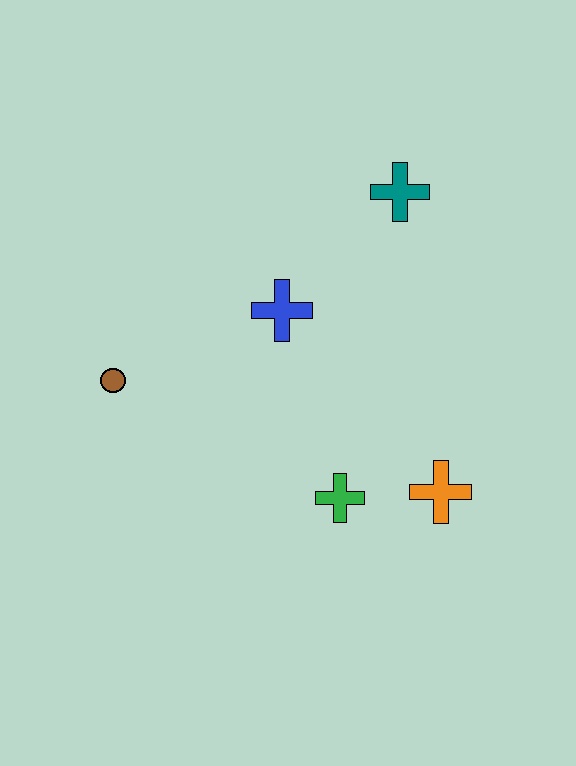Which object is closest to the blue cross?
The teal cross is closest to the blue cross.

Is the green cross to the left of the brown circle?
No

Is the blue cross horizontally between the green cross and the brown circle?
Yes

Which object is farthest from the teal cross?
The brown circle is farthest from the teal cross.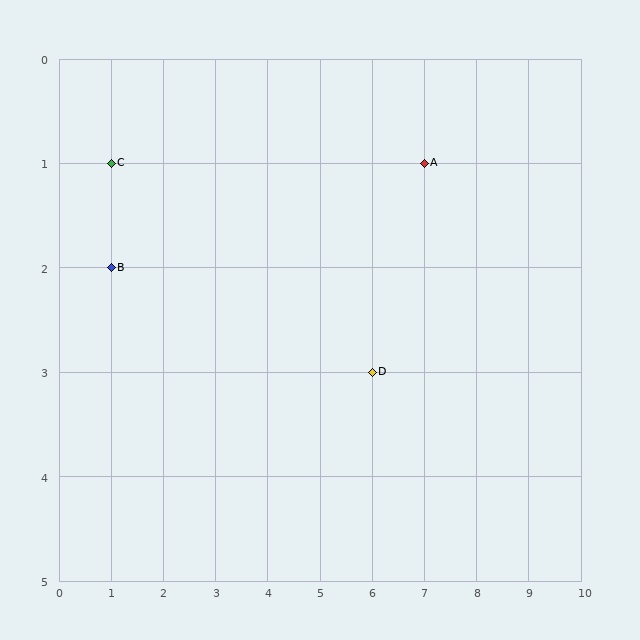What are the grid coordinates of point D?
Point D is at grid coordinates (6, 3).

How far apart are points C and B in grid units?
Points C and B are 1 row apart.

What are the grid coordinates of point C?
Point C is at grid coordinates (1, 1).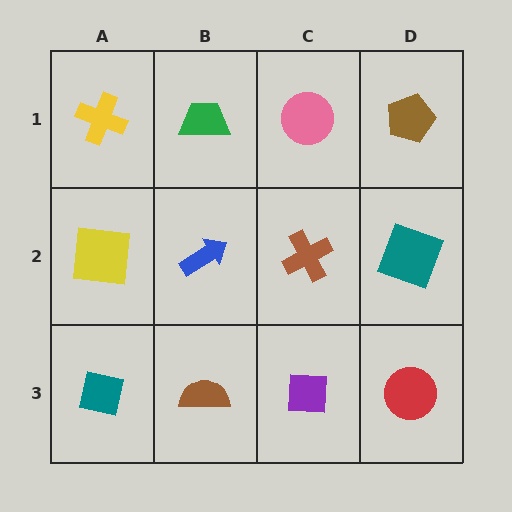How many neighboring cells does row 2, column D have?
3.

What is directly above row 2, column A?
A yellow cross.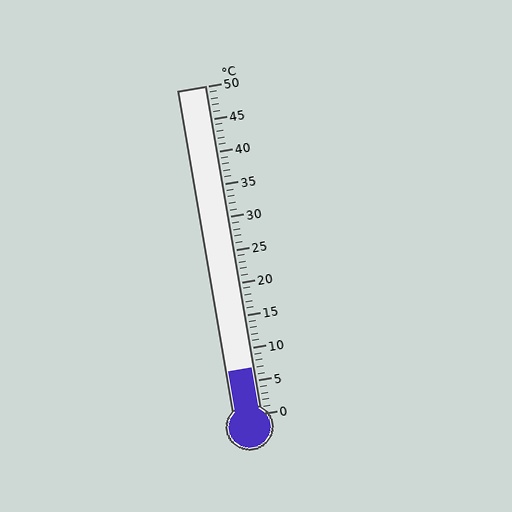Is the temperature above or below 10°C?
The temperature is below 10°C.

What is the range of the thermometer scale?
The thermometer scale ranges from 0°C to 50°C.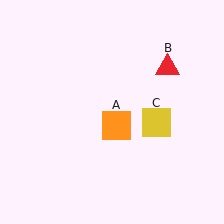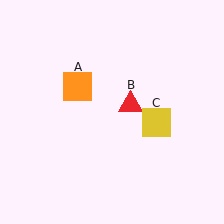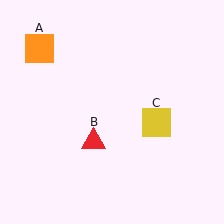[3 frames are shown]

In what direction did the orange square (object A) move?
The orange square (object A) moved up and to the left.